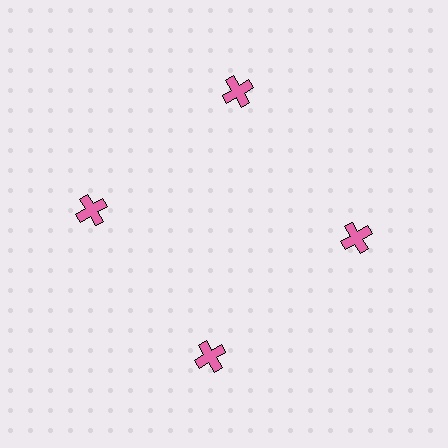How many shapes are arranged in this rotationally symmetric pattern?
There are 4 shapes, arranged in 4 groups of 1.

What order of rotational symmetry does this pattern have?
This pattern has 4-fold rotational symmetry.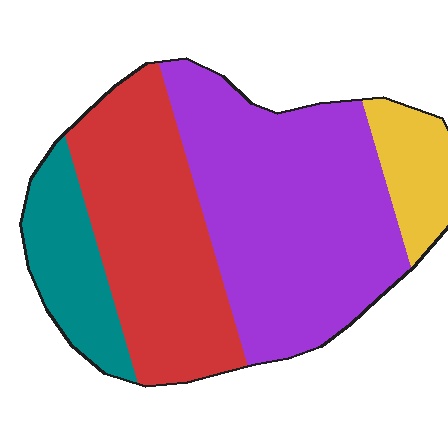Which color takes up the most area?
Purple, at roughly 45%.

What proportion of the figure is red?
Red covers roughly 30% of the figure.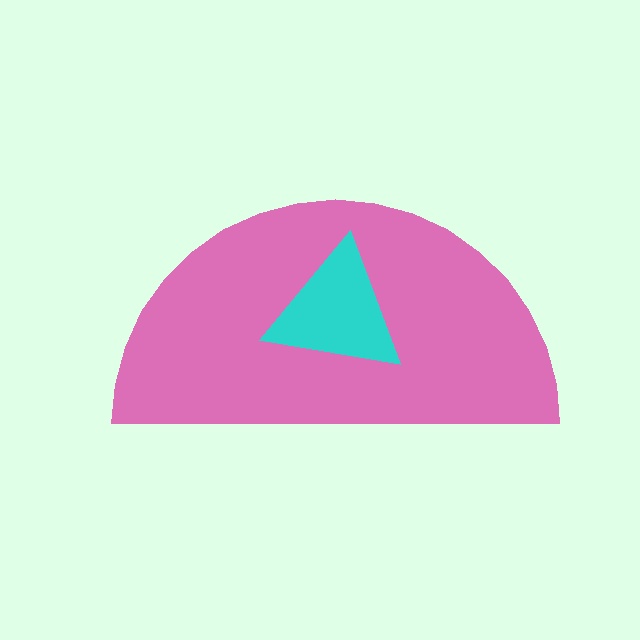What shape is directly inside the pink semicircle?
The cyan triangle.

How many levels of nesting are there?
2.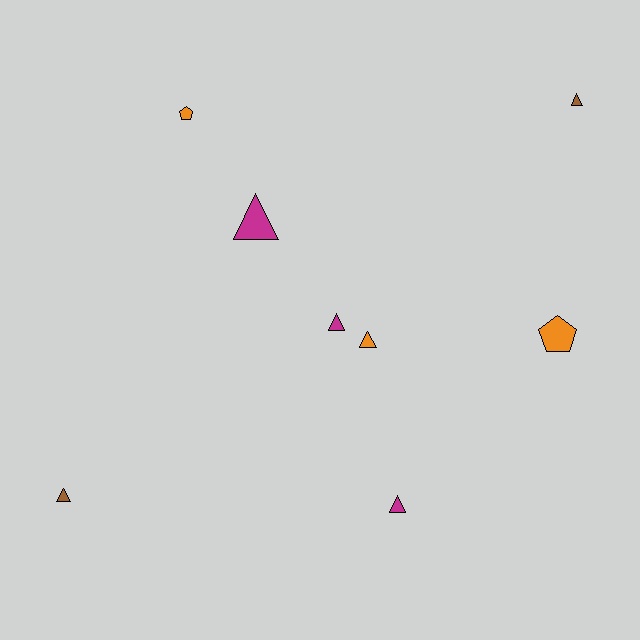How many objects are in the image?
There are 8 objects.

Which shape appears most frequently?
Triangle, with 6 objects.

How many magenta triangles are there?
There are 3 magenta triangles.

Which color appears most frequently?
Magenta, with 3 objects.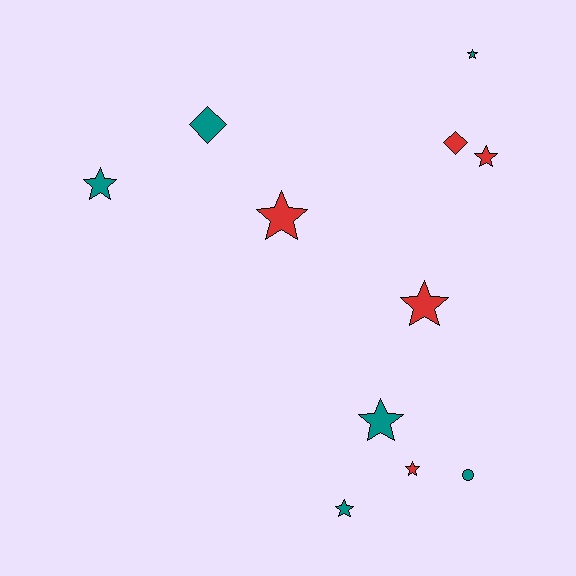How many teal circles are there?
There is 1 teal circle.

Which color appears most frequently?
Teal, with 6 objects.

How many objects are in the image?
There are 11 objects.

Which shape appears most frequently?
Star, with 8 objects.